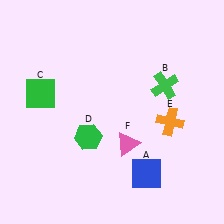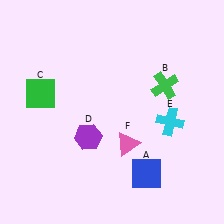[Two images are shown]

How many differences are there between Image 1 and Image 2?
There are 2 differences between the two images.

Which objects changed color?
D changed from green to purple. E changed from orange to cyan.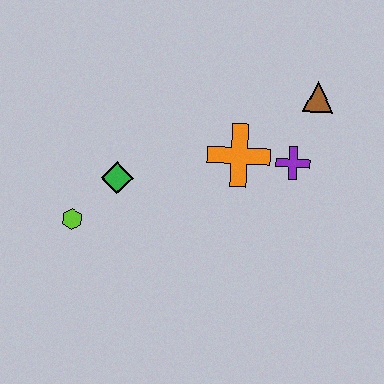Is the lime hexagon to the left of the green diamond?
Yes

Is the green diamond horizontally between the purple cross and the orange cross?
No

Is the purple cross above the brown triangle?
No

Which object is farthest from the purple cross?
The lime hexagon is farthest from the purple cross.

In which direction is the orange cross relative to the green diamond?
The orange cross is to the right of the green diamond.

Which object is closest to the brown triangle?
The purple cross is closest to the brown triangle.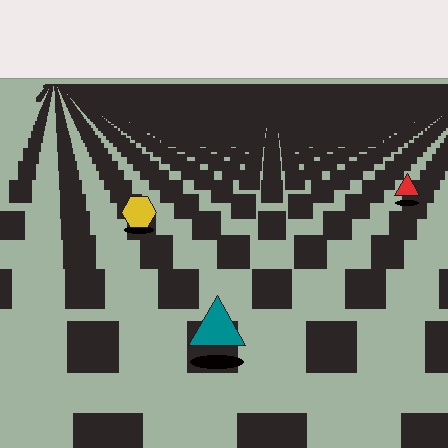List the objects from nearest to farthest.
From nearest to farthest: the teal triangle, the yellow hexagon, the red triangle.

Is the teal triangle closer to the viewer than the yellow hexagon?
Yes. The teal triangle is closer — you can tell from the texture gradient: the ground texture is coarser near it.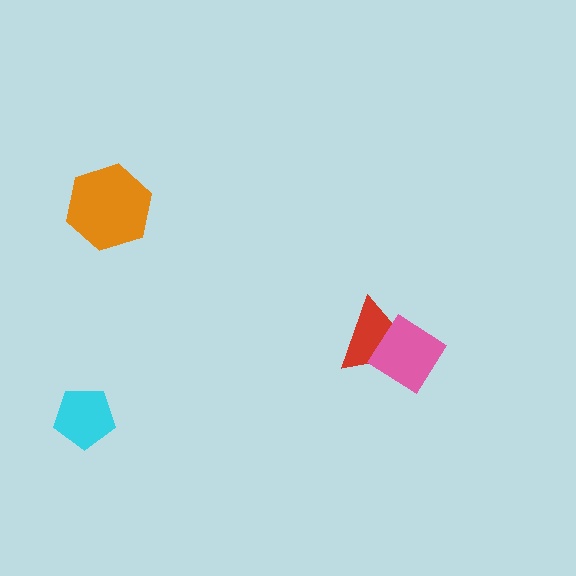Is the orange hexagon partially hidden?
No, no other shape covers it.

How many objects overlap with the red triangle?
1 object overlaps with the red triangle.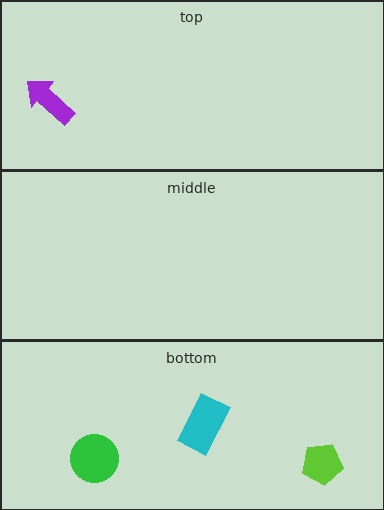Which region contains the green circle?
The bottom region.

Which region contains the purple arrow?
The top region.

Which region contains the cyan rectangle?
The bottom region.